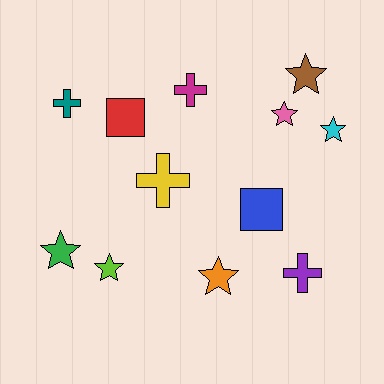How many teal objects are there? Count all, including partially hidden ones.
There is 1 teal object.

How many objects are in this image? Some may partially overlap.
There are 12 objects.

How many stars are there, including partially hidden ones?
There are 6 stars.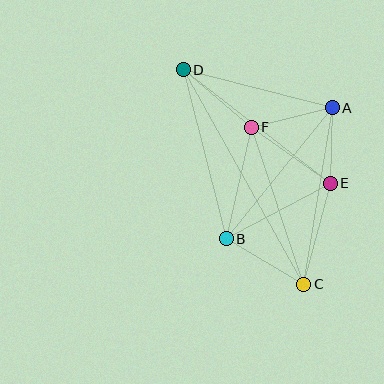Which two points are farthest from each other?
Points C and D are farthest from each other.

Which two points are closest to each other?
Points A and E are closest to each other.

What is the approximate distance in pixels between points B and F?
The distance between B and F is approximately 114 pixels.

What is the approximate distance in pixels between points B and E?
The distance between B and E is approximately 118 pixels.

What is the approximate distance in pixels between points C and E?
The distance between C and E is approximately 104 pixels.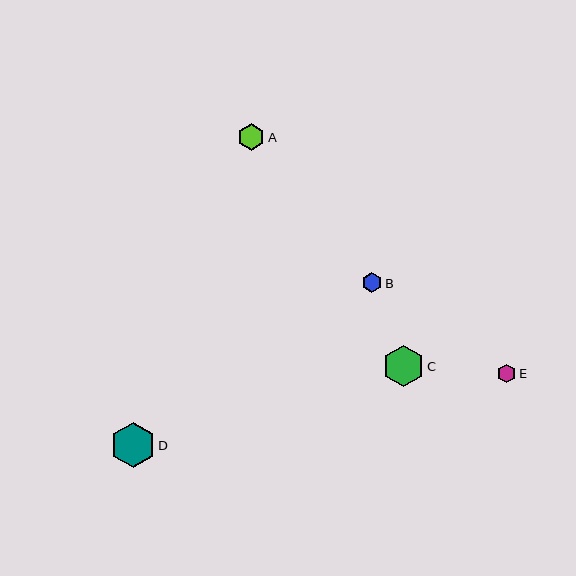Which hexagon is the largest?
Hexagon D is the largest with a size of approximately 44 pixels.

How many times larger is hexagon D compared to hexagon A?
Hexagon D is approximately 1.7 times the size of hexagon A.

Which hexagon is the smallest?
Hexagon E is the smallest with a size of approximately 19 pixels.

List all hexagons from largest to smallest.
From largest to smallest: D, C, A, B, E.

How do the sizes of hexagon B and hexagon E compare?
Hexagon B and hexagon E are approximately the same size.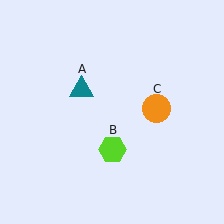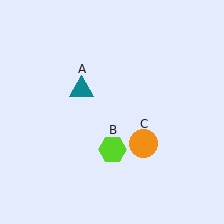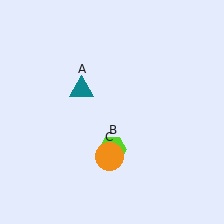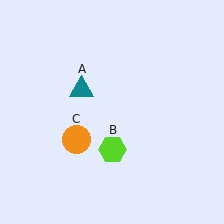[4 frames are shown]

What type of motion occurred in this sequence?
The orange circle (object C) rotated clockwise around the center of the scene.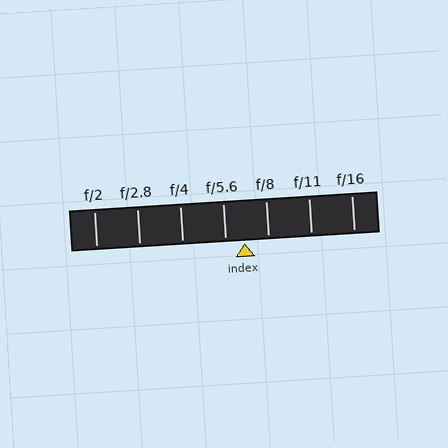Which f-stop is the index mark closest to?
The index mark is closest to f/5.6.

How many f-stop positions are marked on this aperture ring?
There are 7 f-stop positions marked.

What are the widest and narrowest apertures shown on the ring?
The widest aperture shown is f/2 and the narrowest is f/16.